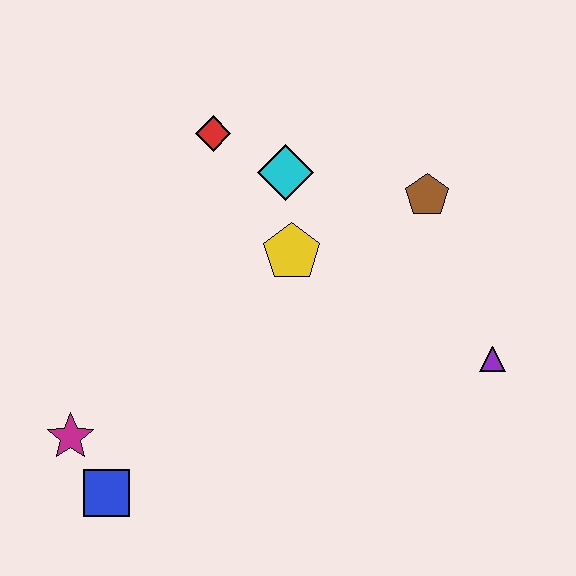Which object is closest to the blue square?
The magenta star is closest to the blue square.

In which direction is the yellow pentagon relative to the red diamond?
The yellow pentagon is below the red diamond.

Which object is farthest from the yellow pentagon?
The blue square is farthest from the yellow pentagon.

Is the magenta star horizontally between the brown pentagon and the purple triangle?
No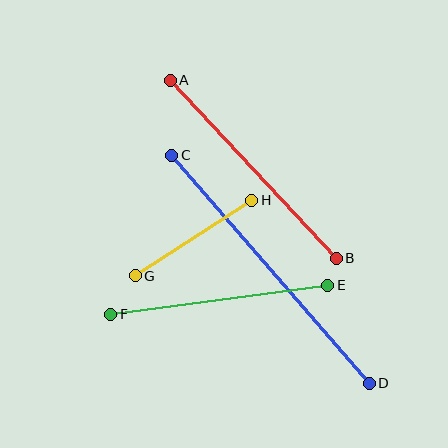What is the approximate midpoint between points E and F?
The midpoint is at approximately (219, 300) pixels.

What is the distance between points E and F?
The distance is approximately 219 pixels.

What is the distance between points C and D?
The distance is approximately 301 pixels.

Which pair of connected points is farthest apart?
Points C and D are farthest apart.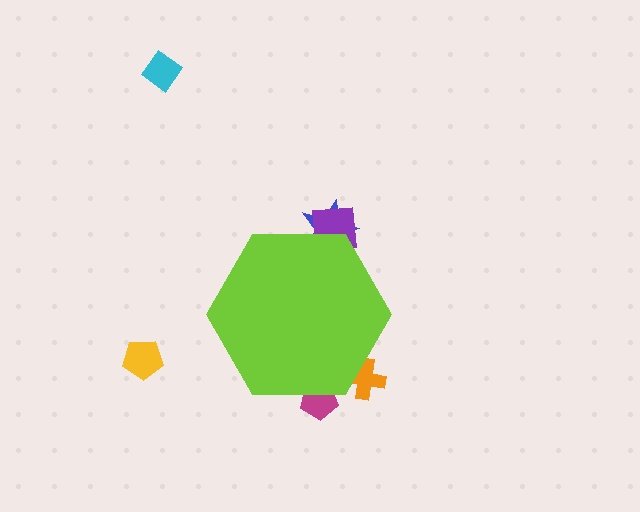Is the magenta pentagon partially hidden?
Yes, the magenta pentagon is partially hidden behind the lime hexagon.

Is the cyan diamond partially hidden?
No, the cyan diamond is fully visible.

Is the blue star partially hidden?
Yes, the blue star is partially hidden behind the lime hexagon.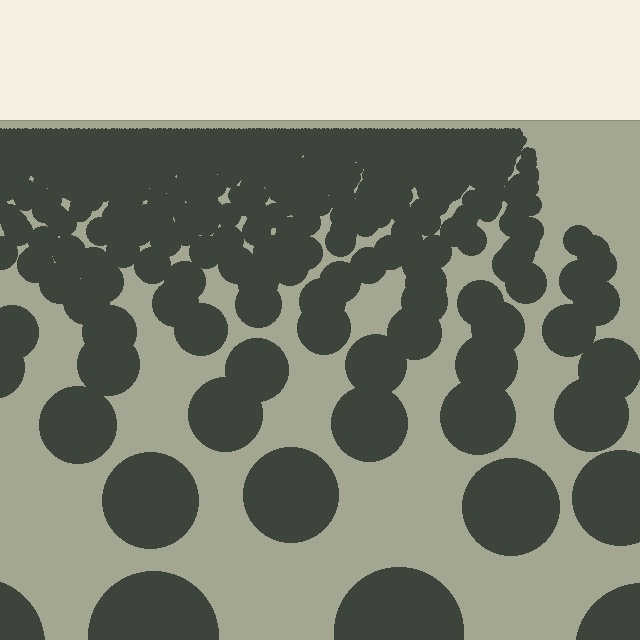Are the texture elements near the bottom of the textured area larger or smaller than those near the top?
Larger. Near the bottom, elements are closer to the viewer and appear at a bigger on-screen size.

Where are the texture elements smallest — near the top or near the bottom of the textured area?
Near the top.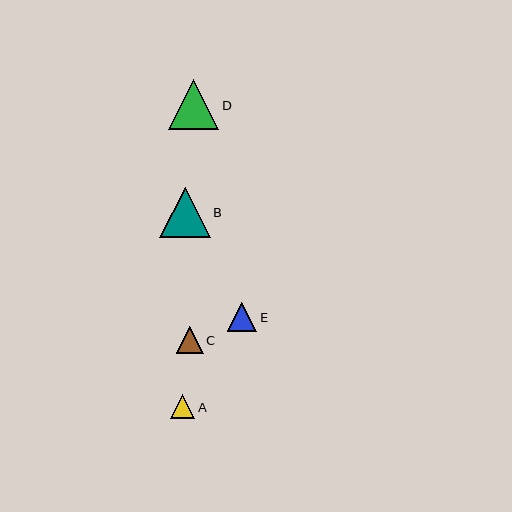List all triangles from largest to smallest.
From largest to smallest: B, D, E, C, A.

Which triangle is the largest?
Triangle B is the largest with a size of approximately 50 pixels.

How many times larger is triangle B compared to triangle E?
Triangle B is approximately 1.7 times the size of triangle E.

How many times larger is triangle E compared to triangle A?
Triangle E is approximately 1.2 times the size of triangle A.